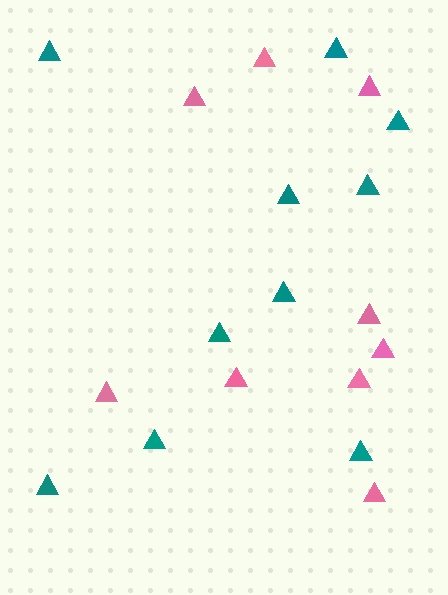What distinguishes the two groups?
There are 2 groups: one group of teal triangles (10) and one group of pink triangles (9).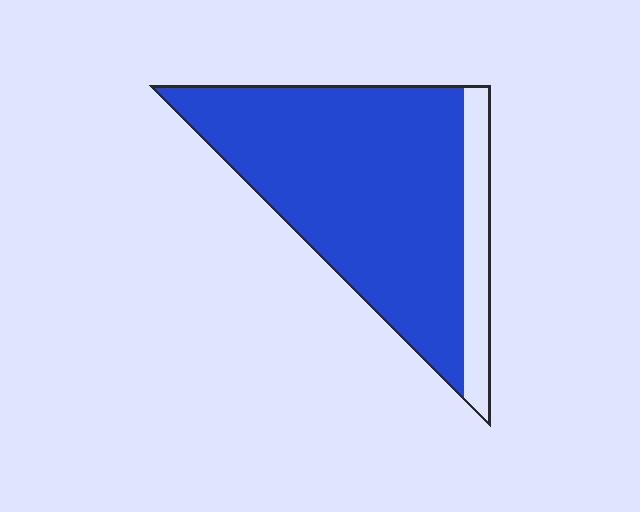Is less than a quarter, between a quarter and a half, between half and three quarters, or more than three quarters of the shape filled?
More than three quarters.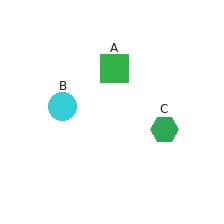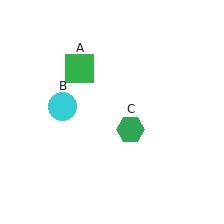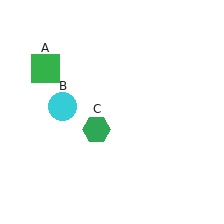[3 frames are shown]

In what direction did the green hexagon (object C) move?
The green hexagon (object C) moved left.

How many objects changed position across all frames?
2 objects changed position: green square (object A), green hexagon (object C).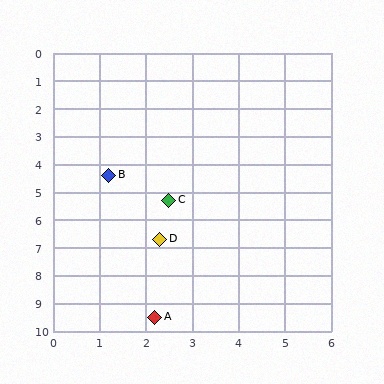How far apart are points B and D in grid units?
Points B and D are about 2.5 grid units apart.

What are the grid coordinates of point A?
Point A is at approximately (2.2, 9.5).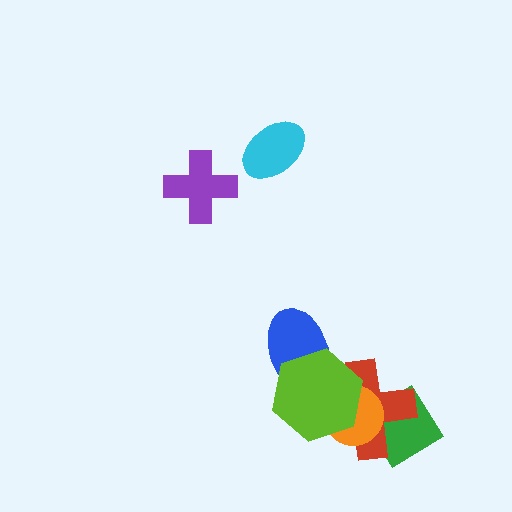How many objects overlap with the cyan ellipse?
0 objects overlap with the cyan ellipse.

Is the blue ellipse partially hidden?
Yes, it is partially covered by another shape.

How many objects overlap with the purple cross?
0 objects overlap with the purple cross.